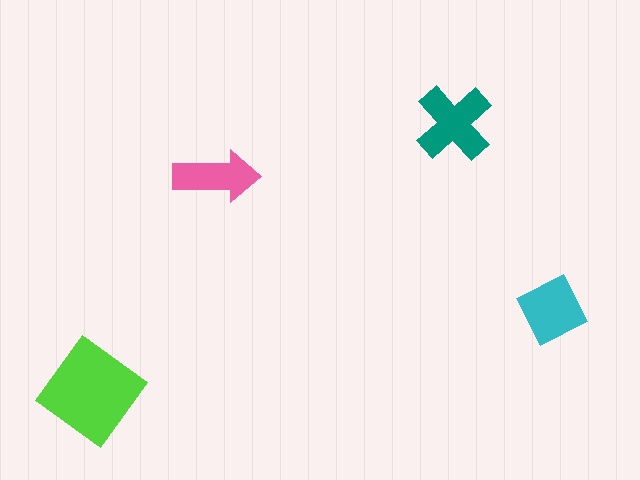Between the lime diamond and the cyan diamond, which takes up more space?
The lime diamond.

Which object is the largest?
The lime diamond.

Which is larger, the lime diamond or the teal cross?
The lime diamond.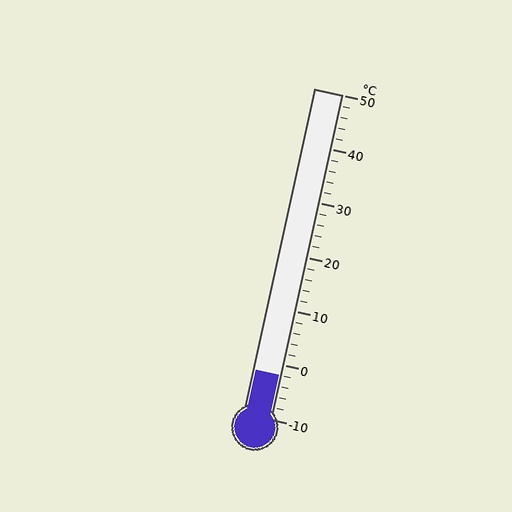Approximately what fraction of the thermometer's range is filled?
The thermometer is filled to approximately 15% of its range.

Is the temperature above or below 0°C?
The temperature is below 0°C.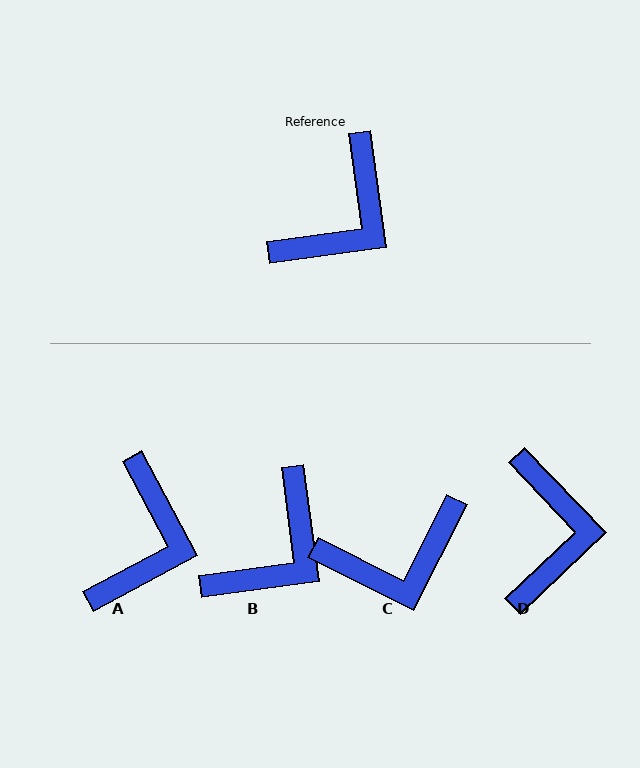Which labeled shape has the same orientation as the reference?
B.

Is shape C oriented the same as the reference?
No, it is off by about 34 degrees.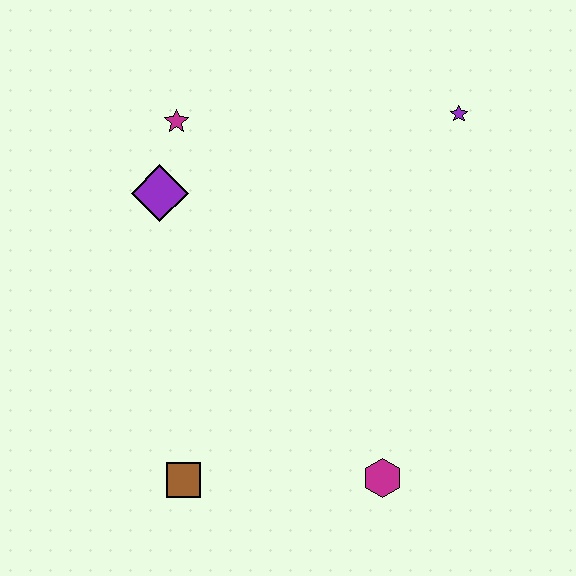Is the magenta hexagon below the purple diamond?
Yes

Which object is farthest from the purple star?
The brown square is farthest from the purple star.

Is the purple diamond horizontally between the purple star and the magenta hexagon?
No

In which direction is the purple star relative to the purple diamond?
The purple star is to the right of the purple diamond.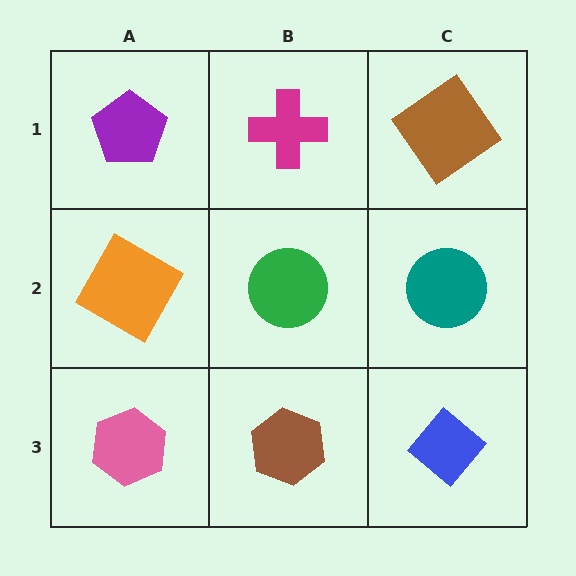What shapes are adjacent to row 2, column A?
A purple pentagon (row 1, column A), a pink hexagon (row 3, column A), a green circle (row 2, column B).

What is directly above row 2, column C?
A brown diamond.